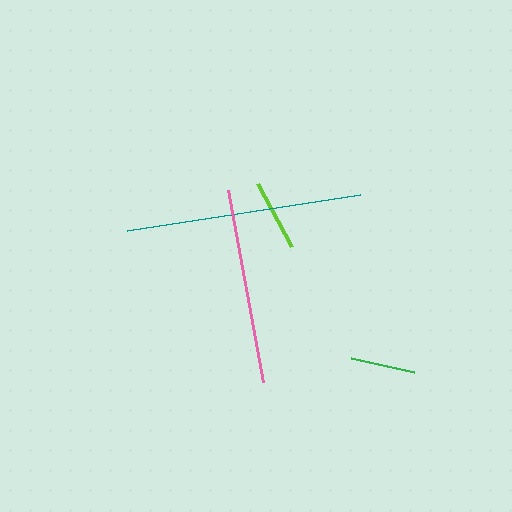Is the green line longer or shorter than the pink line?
The pink line is longer than the green line.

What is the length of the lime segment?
The lime segment is approximately 71 pixels long.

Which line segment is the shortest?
The green line is the shortest at approximately 64 pixels.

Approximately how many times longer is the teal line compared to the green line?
The teal line is approximately 3.7 times the length of the green line.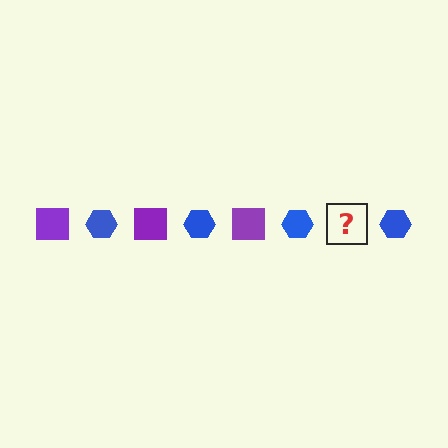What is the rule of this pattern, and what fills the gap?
The rule is that the pattern alternates between purple square and blue hexagon. The gap should be filled with a purple square.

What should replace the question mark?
The question mark should be replaced with a purple square.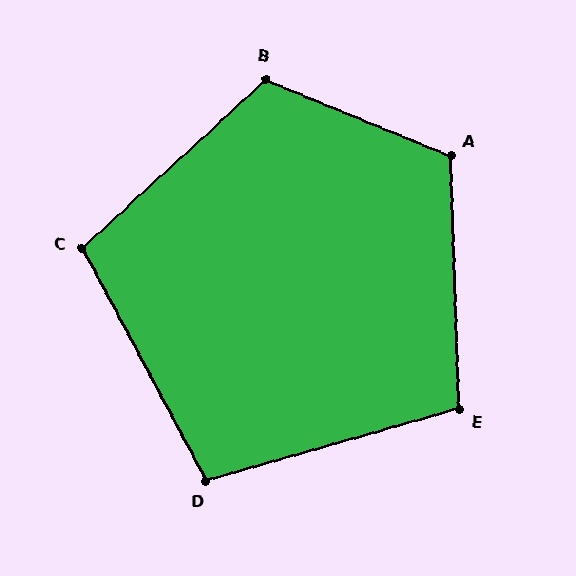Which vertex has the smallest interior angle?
D, at approximately 102 degrees.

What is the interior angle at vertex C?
Approximately 104 degrees (obtuse).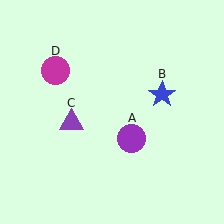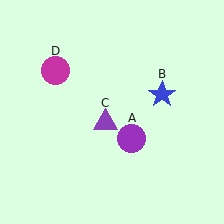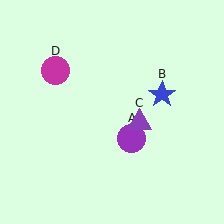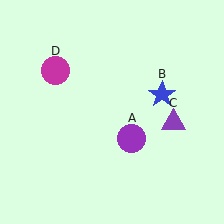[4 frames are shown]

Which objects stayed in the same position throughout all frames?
Purple circle (object A) and blue star (object B) and magenta circle (object D) remained stationary.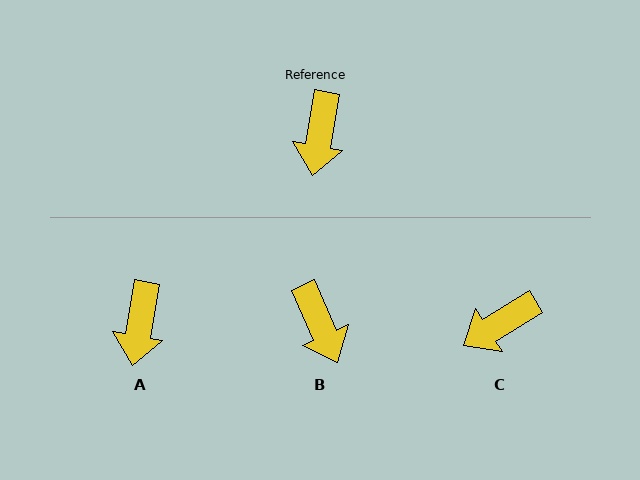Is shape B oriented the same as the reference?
No, it is off by about 34 degrees.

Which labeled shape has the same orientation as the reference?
A.